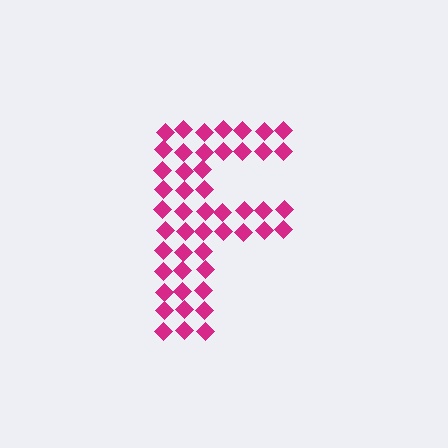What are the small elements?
The small elements are diamonds.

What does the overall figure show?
The overall figure shows the letter F.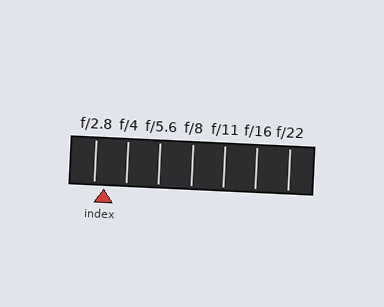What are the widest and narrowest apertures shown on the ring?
The widest aperture shown is f/2.8 and the narrowest is f/22.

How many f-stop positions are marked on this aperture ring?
There are 7 f-stop positions marked.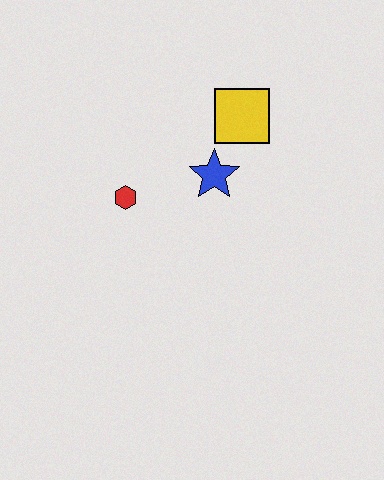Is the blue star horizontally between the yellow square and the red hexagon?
Yes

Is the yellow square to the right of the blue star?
Yes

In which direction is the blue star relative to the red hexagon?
The blue star is to the right of the red hexagon.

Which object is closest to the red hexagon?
The blue star is closest to the red hexagon.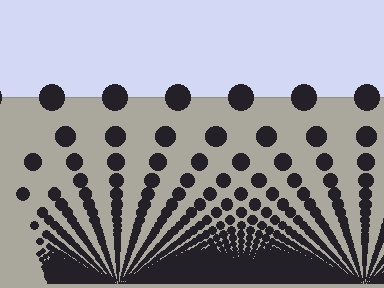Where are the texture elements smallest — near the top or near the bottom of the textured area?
Near the bottom.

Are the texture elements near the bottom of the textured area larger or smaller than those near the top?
Smaller. The gradient is inverted — elements near the bottom are smaller and denser.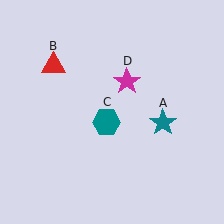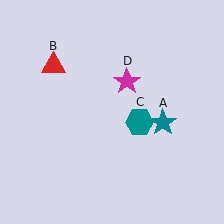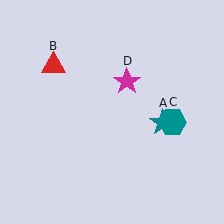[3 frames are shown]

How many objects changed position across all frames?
1 object changed position: teal hexagon (object C).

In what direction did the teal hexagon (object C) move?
The teal hexagon (object C) moved right.